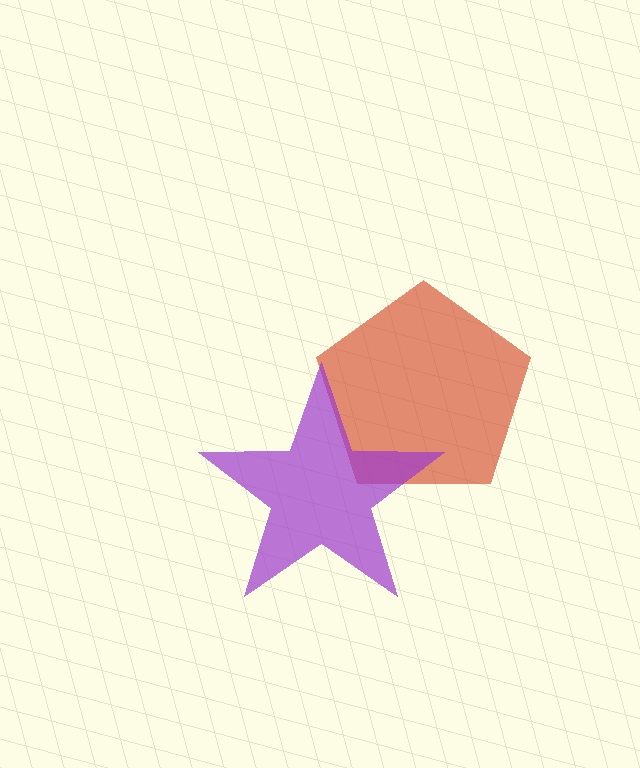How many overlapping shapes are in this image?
There are 2 overlapping shapes in the image.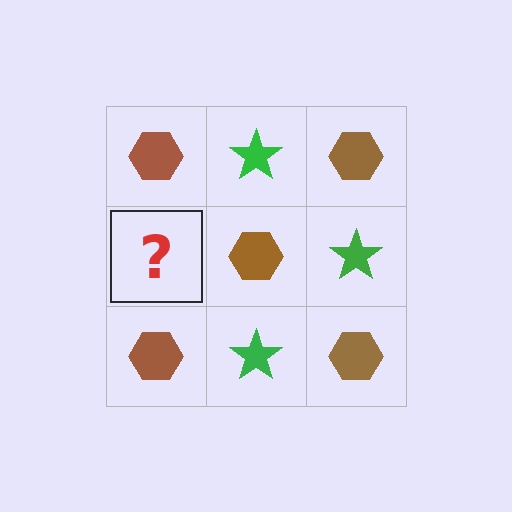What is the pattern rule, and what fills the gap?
The rule is that it alternates brown hexagon and green star in a checkerboard pattern. The gap should be filled with a green star.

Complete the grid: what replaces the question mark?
The question mark should be replaced with a green star.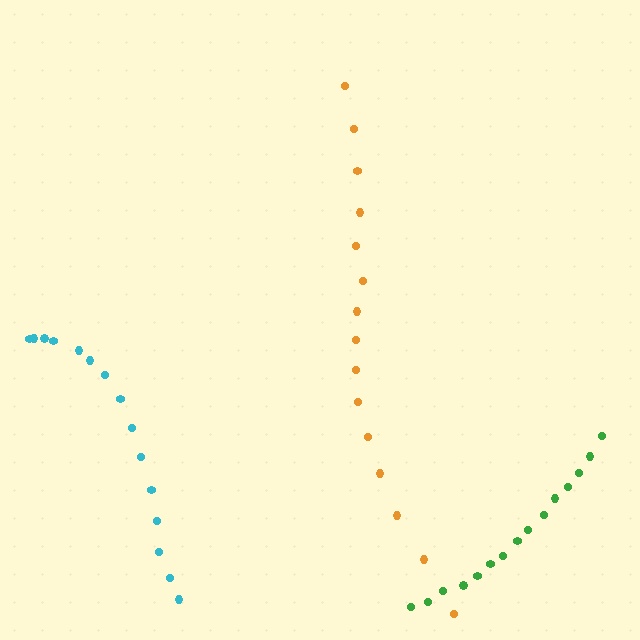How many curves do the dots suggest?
There are 3 distinct paths.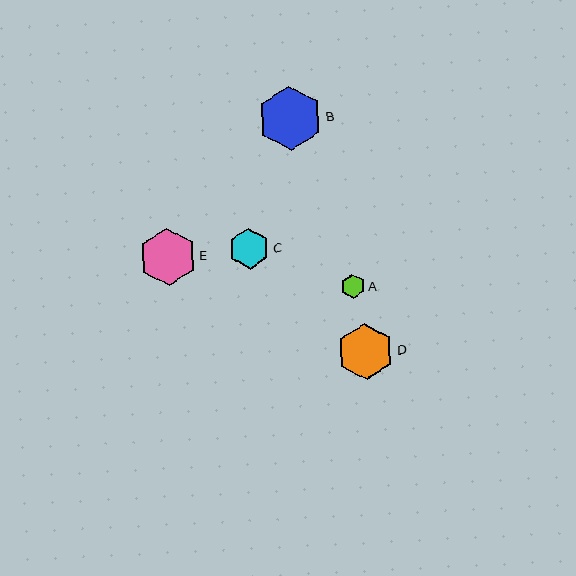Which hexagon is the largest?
Hexagon B is the largest with a size of approximately 64 pixels.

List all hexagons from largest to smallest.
From largest to smallest: B, E, D, C, A.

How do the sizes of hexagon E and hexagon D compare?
Hexagon E and hexagon D are approximately the same size.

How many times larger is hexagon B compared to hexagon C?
Hexagon B is approximately 1.6 times the size of hexagon C.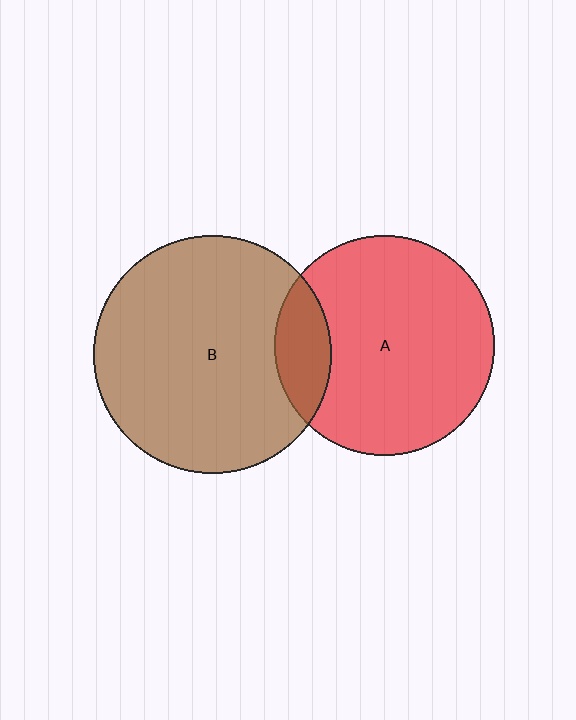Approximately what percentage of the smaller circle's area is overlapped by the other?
Approximately 15%.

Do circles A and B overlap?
Yes.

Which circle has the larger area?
Circle B (brown).